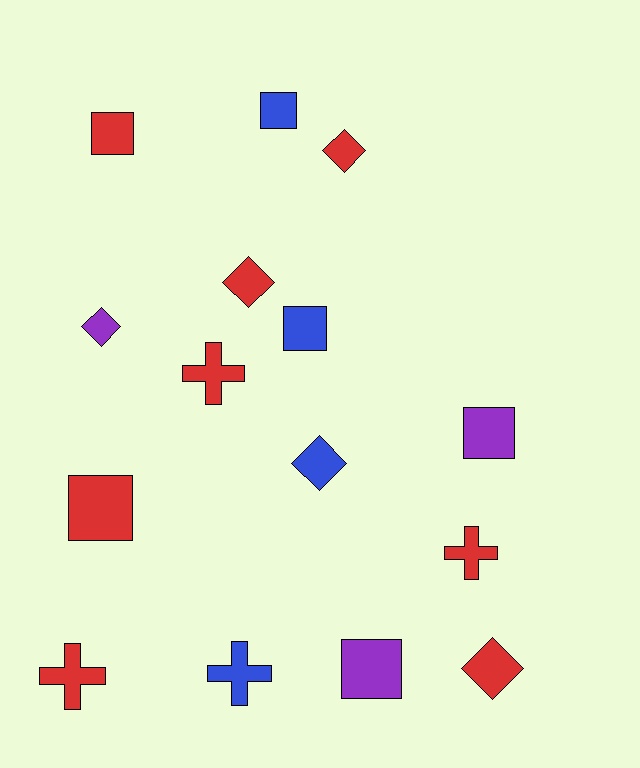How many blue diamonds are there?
There is 1 blue diamond.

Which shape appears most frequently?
Square, with 6 objects.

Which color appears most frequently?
Red, with 8 objects.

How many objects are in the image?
There are 15 objects.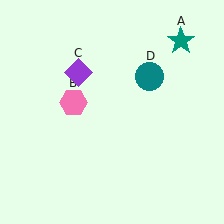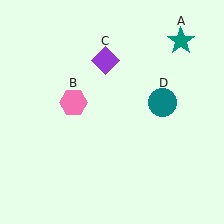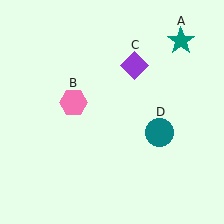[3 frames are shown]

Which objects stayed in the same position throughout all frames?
Teal star (object A) and pink hexagon (object B) remained stationary.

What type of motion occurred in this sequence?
The purple diamond (object C), teal circle (object D) rotated clockwise around the center of the scene.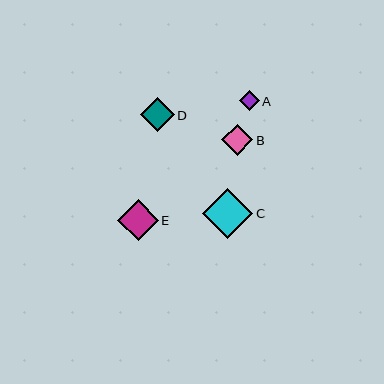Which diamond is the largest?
Diamond C is the largest with a size of approximately 50 pixels.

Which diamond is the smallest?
Diamond A is the smallest with a size of approximately 20 pixels.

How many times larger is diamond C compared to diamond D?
Diamond C is approximately 1.5 times the size of diamond D.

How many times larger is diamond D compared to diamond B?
Diamond D is approximately 1.1 times the size of diamond B.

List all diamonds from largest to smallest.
From largest to smallest: C, E, D, B, A.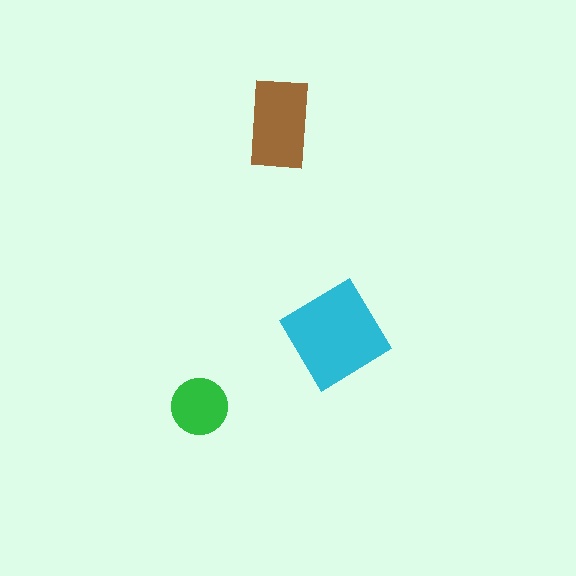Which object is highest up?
The brown rectangle is topmost.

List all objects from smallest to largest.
The green circle, the brown rectangle, the cyan diamond.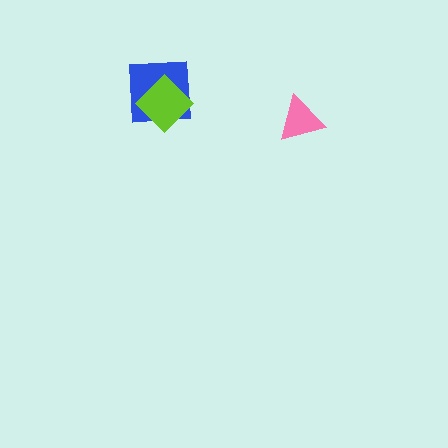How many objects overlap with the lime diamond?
1 object overlaps with the lime diamond.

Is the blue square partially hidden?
Yes, it is partially covered by another shape.